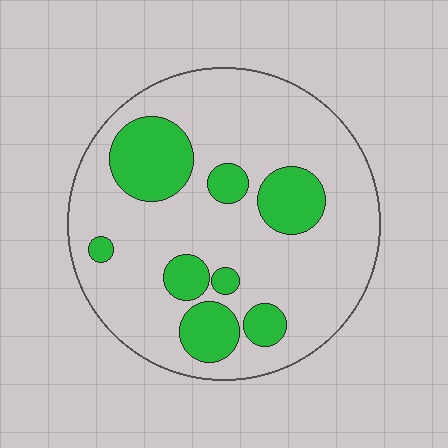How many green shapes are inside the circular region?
8.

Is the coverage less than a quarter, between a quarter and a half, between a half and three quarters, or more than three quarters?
Less than a quarter.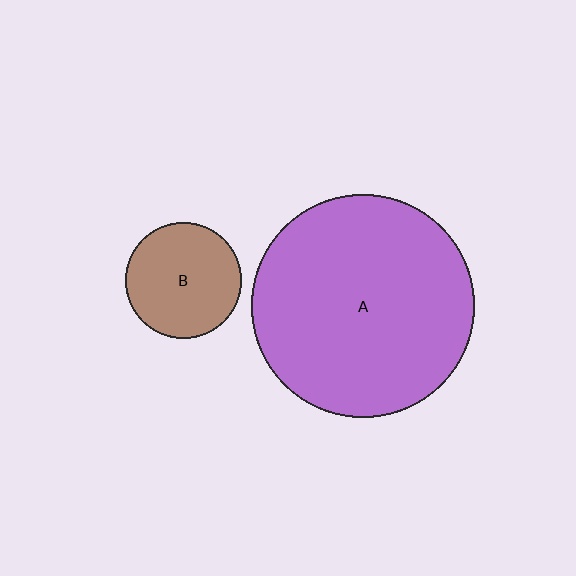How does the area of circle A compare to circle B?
Approximately 3.7 times.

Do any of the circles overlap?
No, none of the circles overlap.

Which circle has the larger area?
Circle A (purple).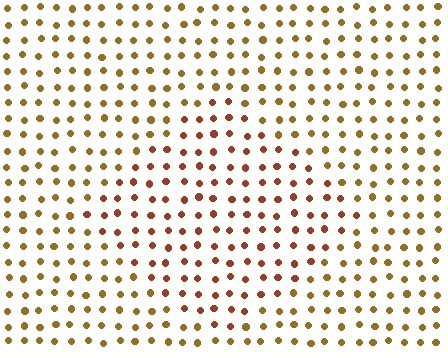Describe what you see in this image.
The image is filled with small brown elements in a uniform arrangement. A diamond-shaped region is visible where the elements are tinted to a slightly different hue, forming a subtle color boundary.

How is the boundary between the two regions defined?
The boundary is defined purely by a slight shift in hue (about 28 degrees). Spacing, size, and orientation are identical on both sides.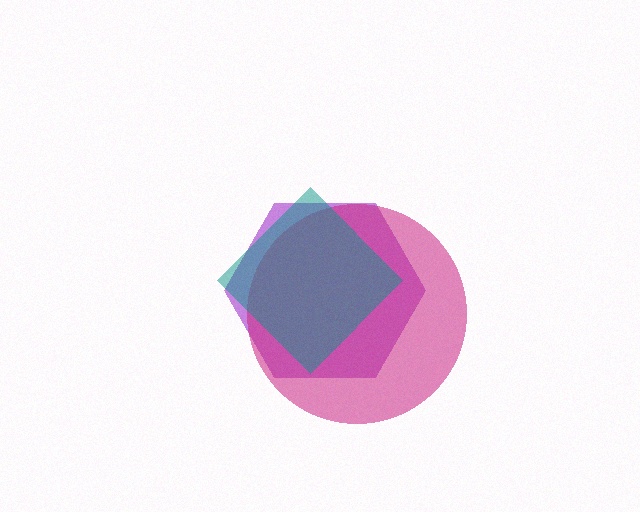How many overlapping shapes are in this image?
There are 3 overlapping shapes in the image.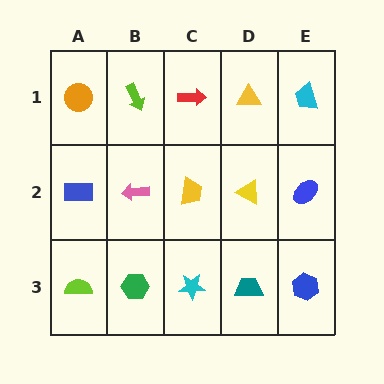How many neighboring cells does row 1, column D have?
3.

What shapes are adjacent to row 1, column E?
A blue ellipse (row 2, column E), a yellow triangle (row 1, column D).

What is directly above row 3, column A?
A blue rectangle.